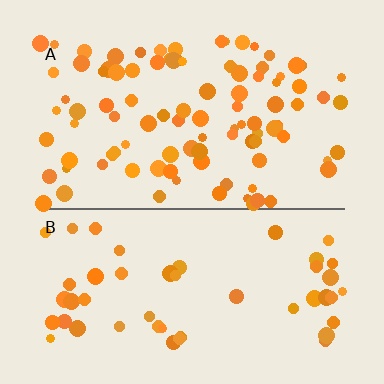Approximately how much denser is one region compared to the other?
Approximately 1.9× — region A over region B.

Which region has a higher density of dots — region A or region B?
A (the top).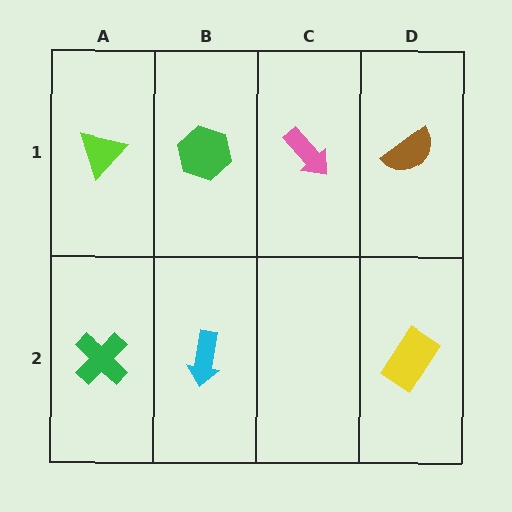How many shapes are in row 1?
4 shapes.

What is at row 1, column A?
A lime triangle.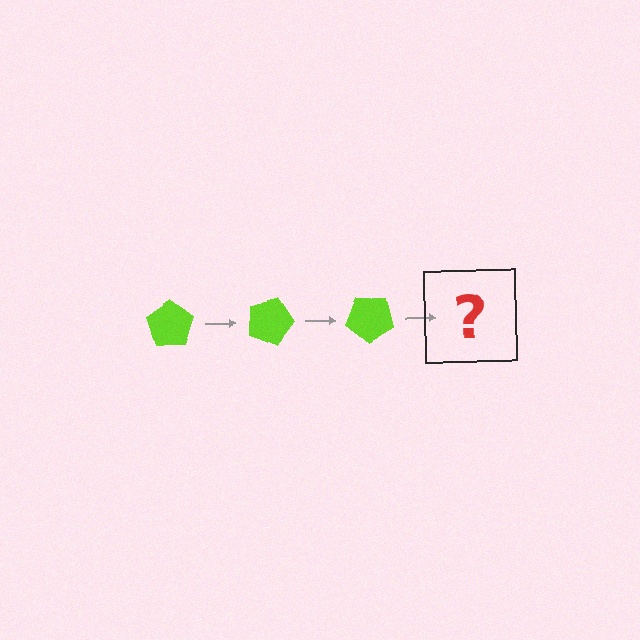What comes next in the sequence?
The next element should be a lime pentagon rotated 60 degrees.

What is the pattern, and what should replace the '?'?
The pattern is that the pentagon rotates 20 degrees each step. The '?' should be a lime pentagon rotated 60 degrees.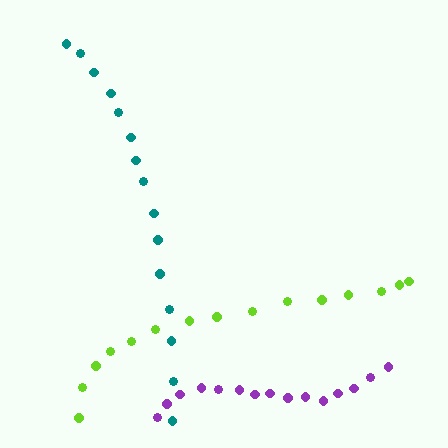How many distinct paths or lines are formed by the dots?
There are 3 distinct paths.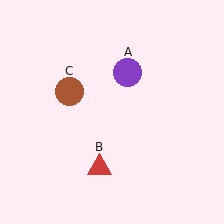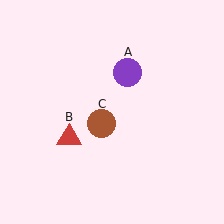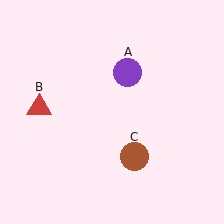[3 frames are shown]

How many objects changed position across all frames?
2 objects changed position: red triangle (object B), brown circle (object C).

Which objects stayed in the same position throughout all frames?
Purple circle (object A) remained stationary.